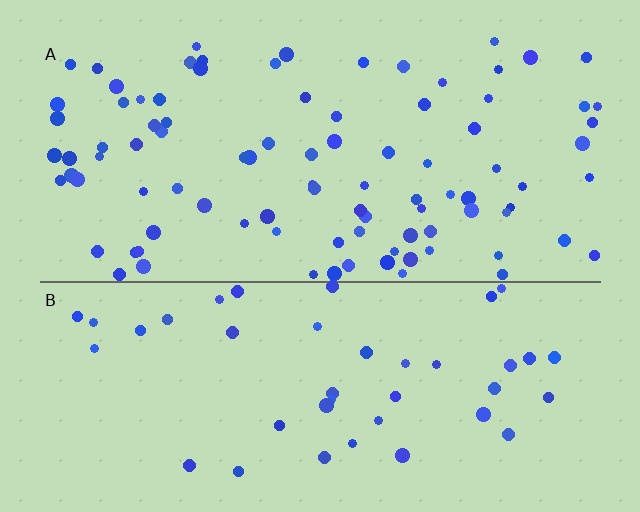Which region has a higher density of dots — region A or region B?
A (the top).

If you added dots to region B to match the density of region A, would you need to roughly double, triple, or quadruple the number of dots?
Approximately double.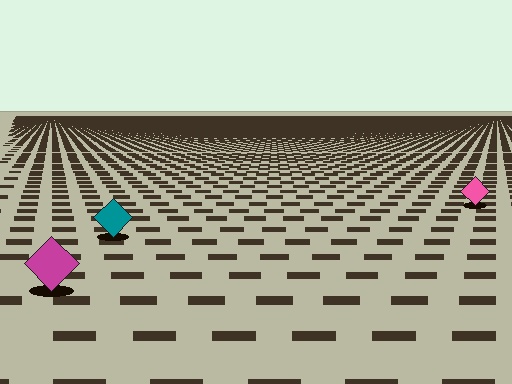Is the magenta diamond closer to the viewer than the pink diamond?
Yes. The magenta diamond is closer — you can tell from the texture gradient: the ground texture is coarser near it.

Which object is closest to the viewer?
The magenta diamond is closest. The texture marks near it are larger and more spread out.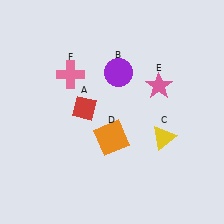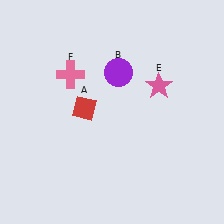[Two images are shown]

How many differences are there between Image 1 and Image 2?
There are 2 differences between the two images.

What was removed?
The orange square (D), the yellow triangle (C) were removed in Image 2.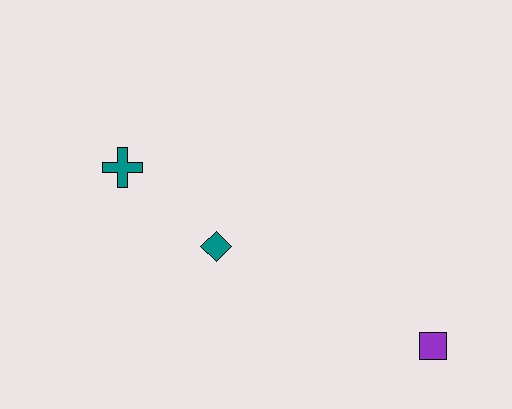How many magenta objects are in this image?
There are no magenta objects.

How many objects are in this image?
There are 3 objects.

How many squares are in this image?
There is 1 square.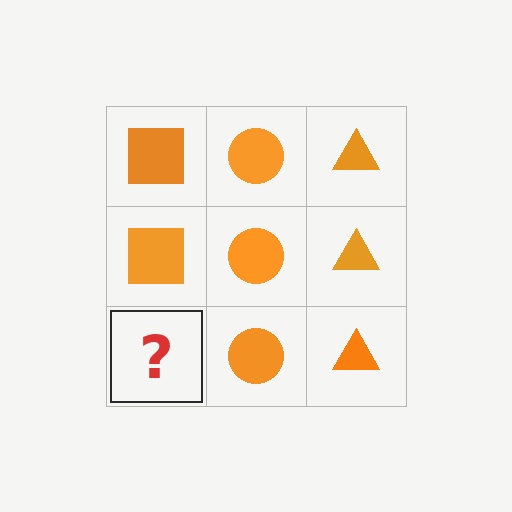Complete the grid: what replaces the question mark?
The question mark should be replaced with an orange square.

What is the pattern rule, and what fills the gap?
The rule is that each column has a consistent shape. The gap should be filled with an orange square.